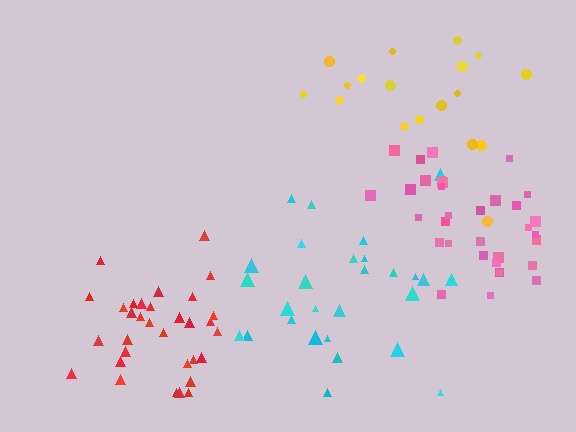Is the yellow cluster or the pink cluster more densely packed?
Pink.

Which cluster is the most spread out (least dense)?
Yellow.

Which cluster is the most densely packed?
Red.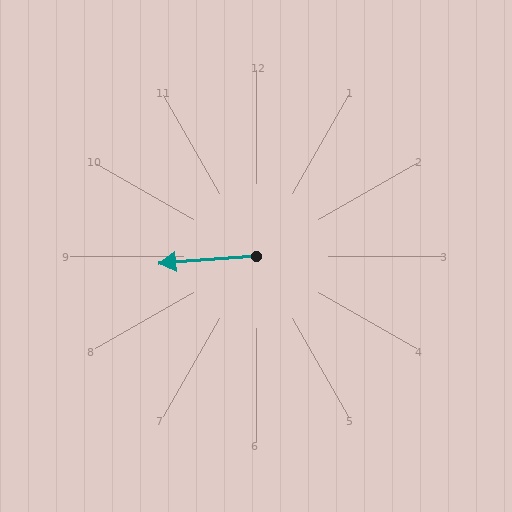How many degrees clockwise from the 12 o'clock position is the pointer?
Approximately 266 degrees.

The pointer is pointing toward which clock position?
Roughly 9 o'clock.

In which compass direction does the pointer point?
West.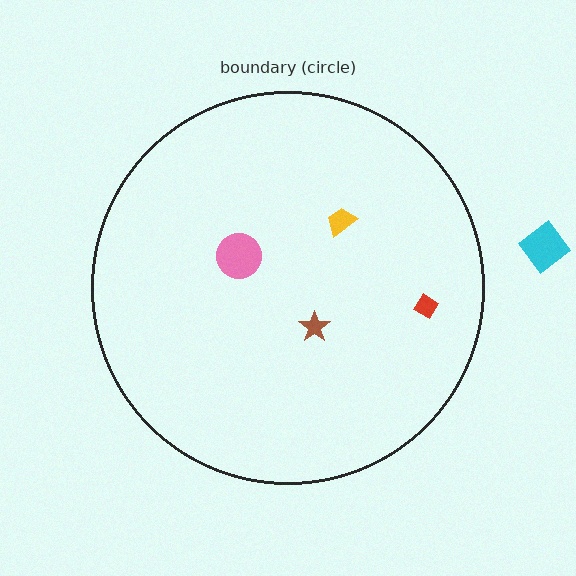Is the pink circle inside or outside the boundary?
Inside.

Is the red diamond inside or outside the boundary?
Inside.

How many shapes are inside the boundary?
4 inside, 1 outside.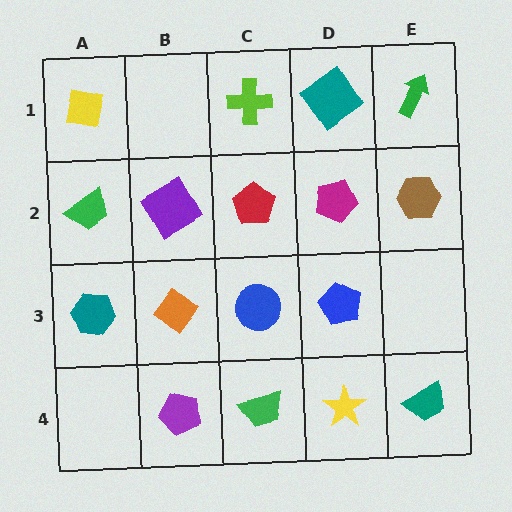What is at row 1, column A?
A yellow square.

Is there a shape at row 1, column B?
No, that cell is empty.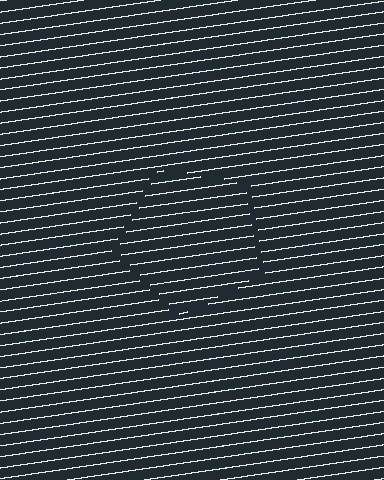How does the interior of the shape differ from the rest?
The interior of the shape contains the same grating, shifted by half a period — the contour is defined by the phase discontinuity where line-ends from the inner and outer gratings abut.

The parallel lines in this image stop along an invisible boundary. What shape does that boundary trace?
An illusory pentagon. The interior of the shape contains the same grating, shifted by half a period — the contour is defined by the phase discontinuity where line-ends from the inner and outer gratings abut.